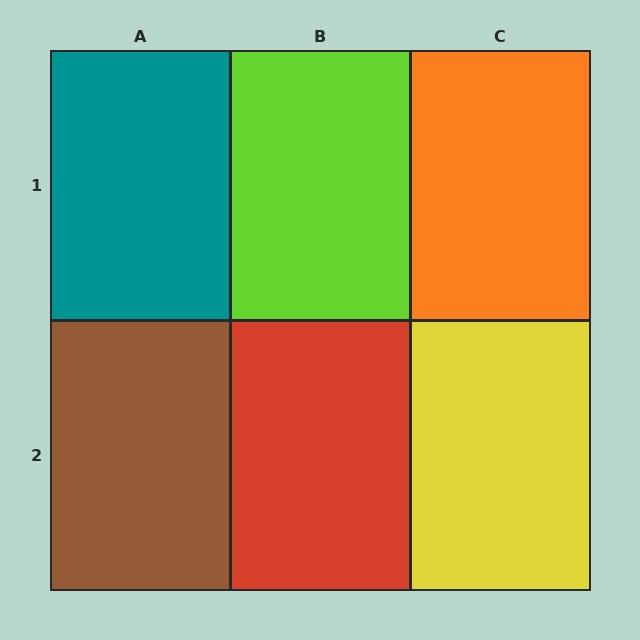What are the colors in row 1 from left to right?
Teal, lime, orange.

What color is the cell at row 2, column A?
Brown.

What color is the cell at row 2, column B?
Red.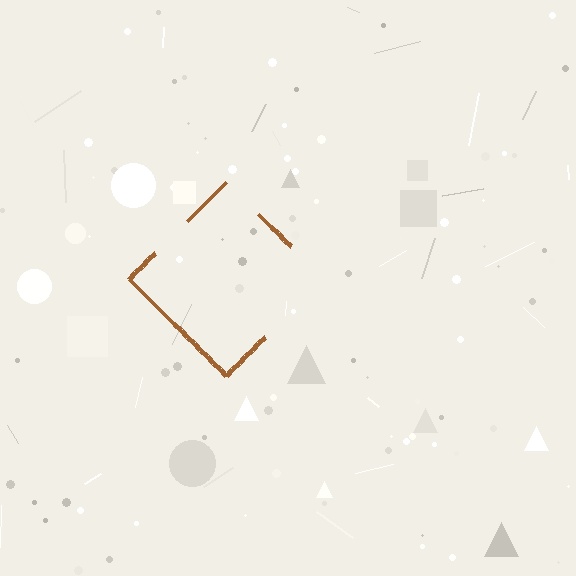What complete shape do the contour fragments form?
The contour fragments form a diamond.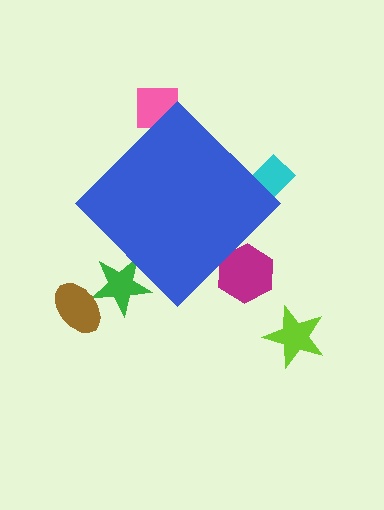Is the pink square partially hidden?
Yes, the pink square is partially hidden behind the blue diamond.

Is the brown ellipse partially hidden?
No, the brown ellipse is fully visible.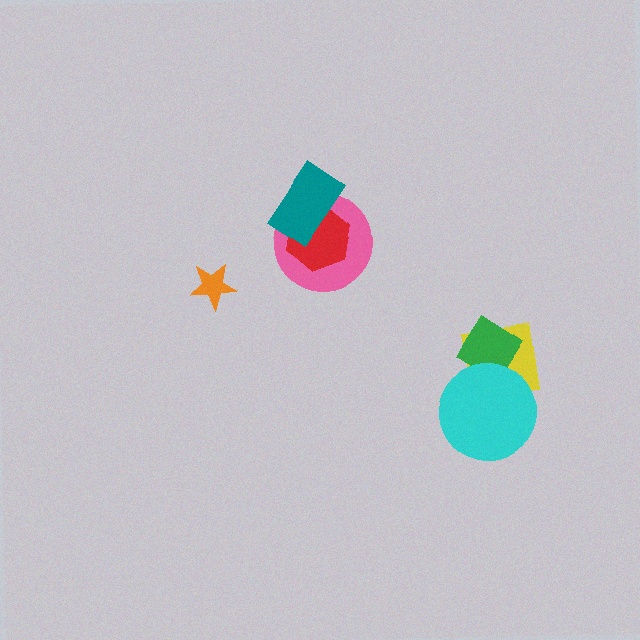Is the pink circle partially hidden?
Yes, it is partially covered by another shape.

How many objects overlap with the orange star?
0 objects overlap with the orange star.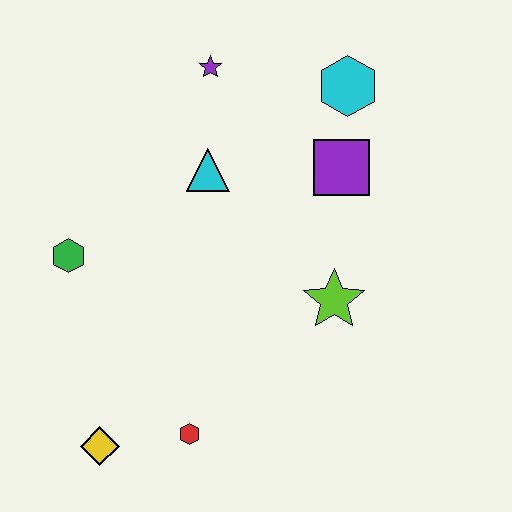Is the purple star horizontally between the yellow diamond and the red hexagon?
No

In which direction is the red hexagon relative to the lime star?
The red hexagon is to the left of the lime star.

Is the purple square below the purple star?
Yes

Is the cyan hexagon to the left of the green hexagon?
No